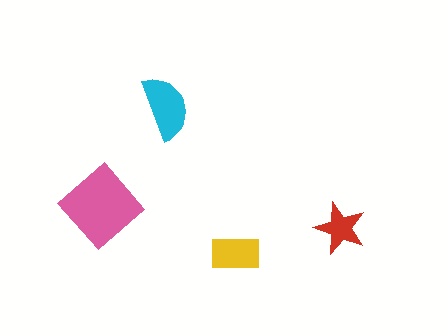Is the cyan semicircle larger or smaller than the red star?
Larger.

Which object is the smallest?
The red star.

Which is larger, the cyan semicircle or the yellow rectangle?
The cyan semicircle.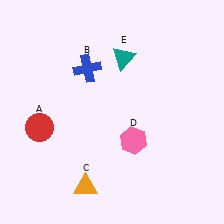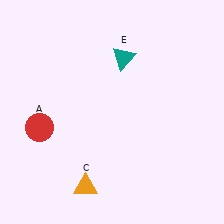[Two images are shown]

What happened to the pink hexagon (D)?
The pink hexagon (D) was removed in Image 2. It was in the bottom-right area of Image 1.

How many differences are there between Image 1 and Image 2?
There are 2 differences between the two images.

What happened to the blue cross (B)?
The blue cross (B) was removed in Image 2. It was in the top-left area of Image 1.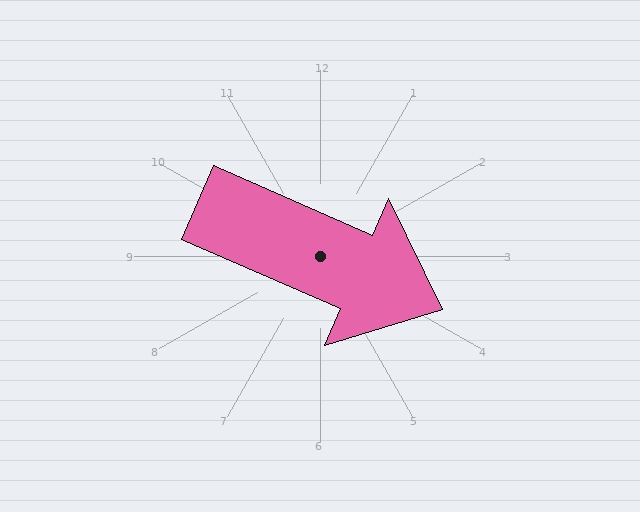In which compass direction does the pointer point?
Southeast.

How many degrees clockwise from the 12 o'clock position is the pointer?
Approximately 114 degrees.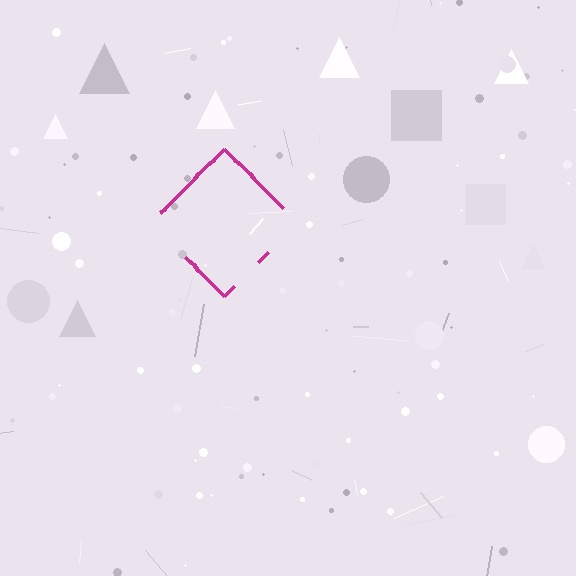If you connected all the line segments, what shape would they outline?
They would outline a diamond.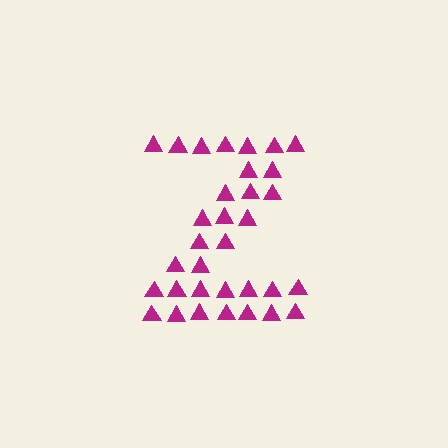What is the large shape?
The large shape is the letter Z.